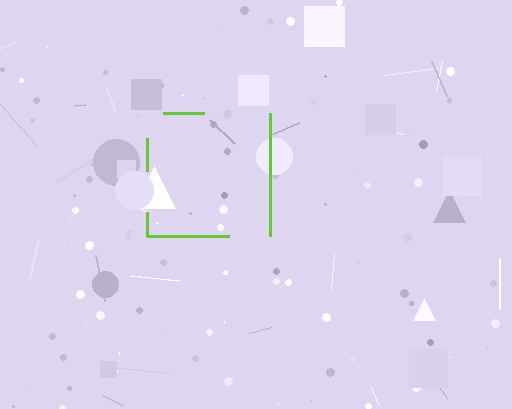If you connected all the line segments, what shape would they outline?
They would outline a square.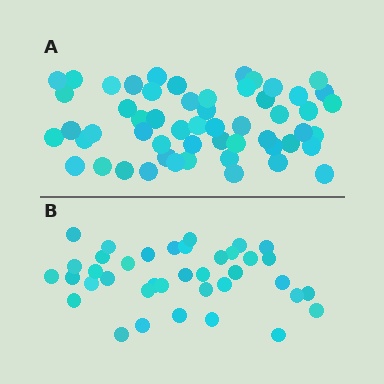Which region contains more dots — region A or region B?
Region A (the top region) has more dots.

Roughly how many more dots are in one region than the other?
Region A has approximately 15 more dots than region B.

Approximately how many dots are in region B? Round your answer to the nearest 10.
About 40 dots. (The exact count is 38, which rounds to 40.)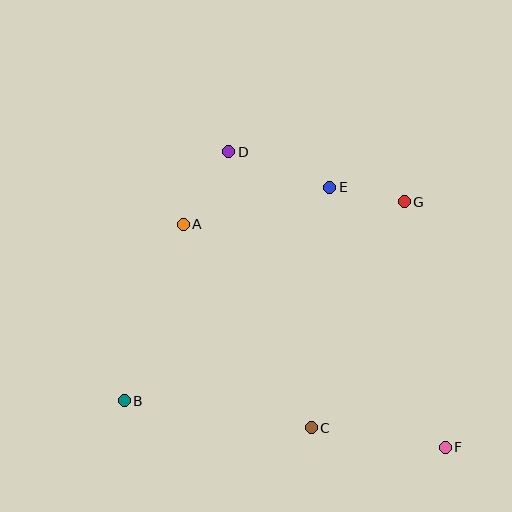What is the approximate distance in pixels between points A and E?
The distance between A and E is approximately 151 pixels.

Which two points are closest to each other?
Points E and G are closest to each other.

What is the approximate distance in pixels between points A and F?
The distance between A and F is approximately 344 pixels.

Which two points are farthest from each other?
Points D and F are farthest from each other.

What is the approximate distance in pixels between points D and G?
The distance between D and G is approximately 182 pixels.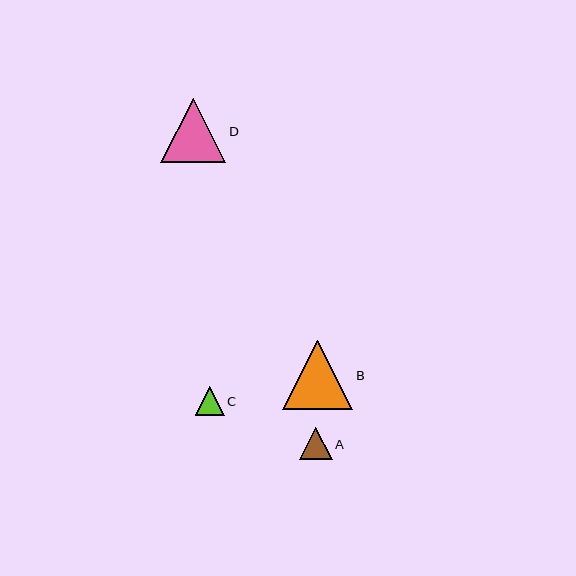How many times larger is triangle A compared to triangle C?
Triangle A is approximately 1.1 times the size of triangle C.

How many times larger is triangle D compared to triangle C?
Triangle D is approximately 2.2 times the size of triangle C.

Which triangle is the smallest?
Triangle C is the smallest with a size of approximately 29 pixels.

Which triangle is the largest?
Triangle B is the largest with a size of approximately 70 pixels.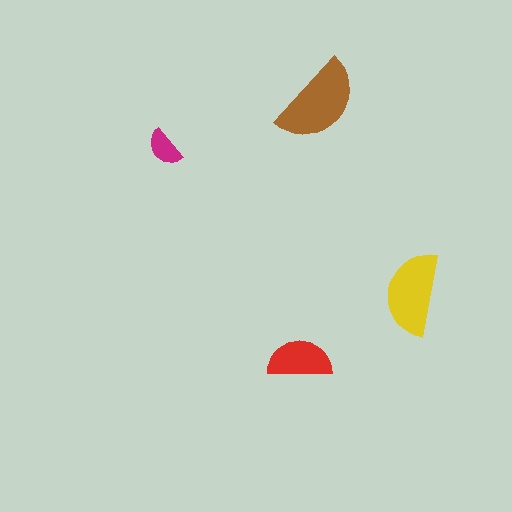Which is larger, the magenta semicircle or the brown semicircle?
The brown one.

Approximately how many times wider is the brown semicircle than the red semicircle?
About 1.5 times wider.